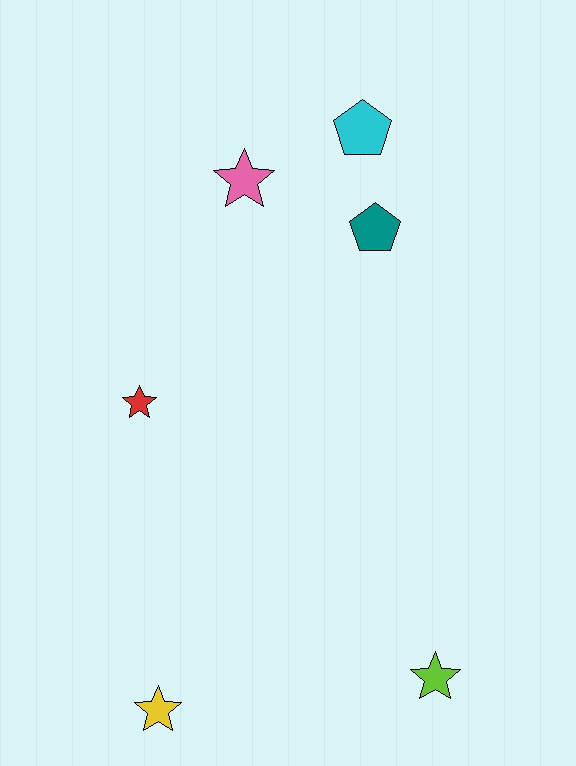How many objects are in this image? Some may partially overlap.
There are 6 objects.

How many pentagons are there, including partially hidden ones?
There are 2 pentagons.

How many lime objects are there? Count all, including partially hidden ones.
There is 1 lime object.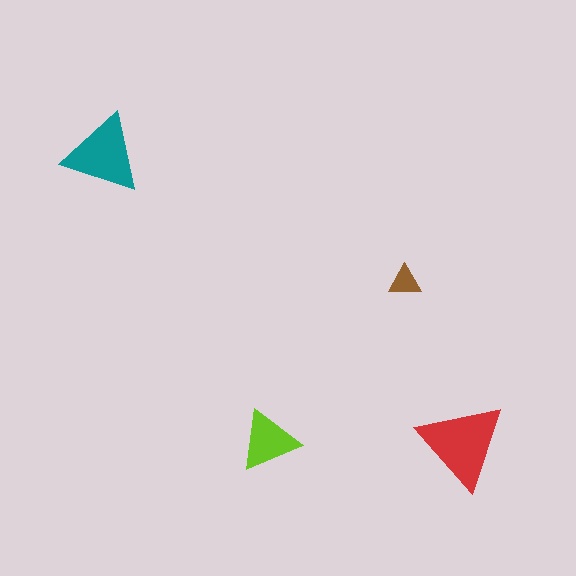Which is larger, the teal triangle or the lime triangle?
The teal one.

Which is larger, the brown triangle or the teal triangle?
The teal one.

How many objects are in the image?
There are 4 objects in the image.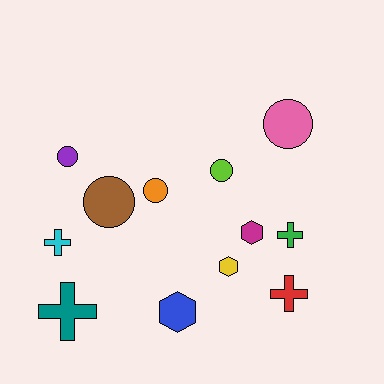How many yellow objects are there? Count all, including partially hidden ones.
There is 1 yellow object.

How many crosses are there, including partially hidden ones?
There are 4 crosses.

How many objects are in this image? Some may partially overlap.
There are 12 objects.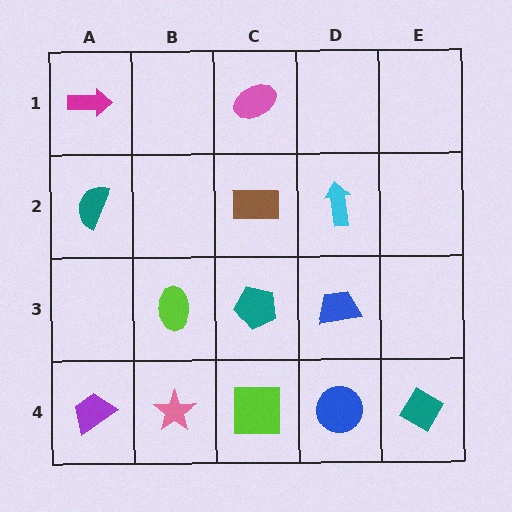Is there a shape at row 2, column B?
No, that cell is empty.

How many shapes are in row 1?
2 shapes.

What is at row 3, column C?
A teal pentagon.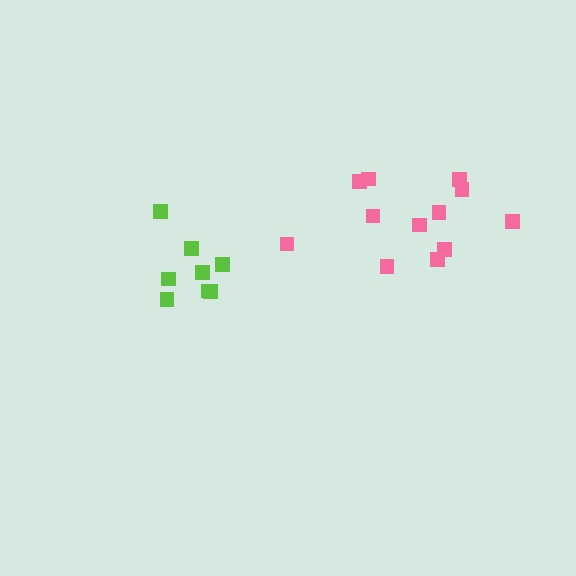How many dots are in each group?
Group 1: 8 dots, Group 2: 12 dots (20 total).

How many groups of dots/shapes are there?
There are 2 groups.